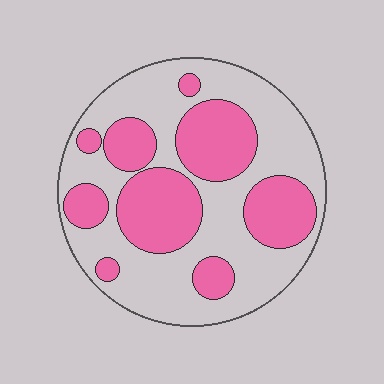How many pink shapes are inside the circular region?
9.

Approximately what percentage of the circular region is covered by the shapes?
Approximately 40%.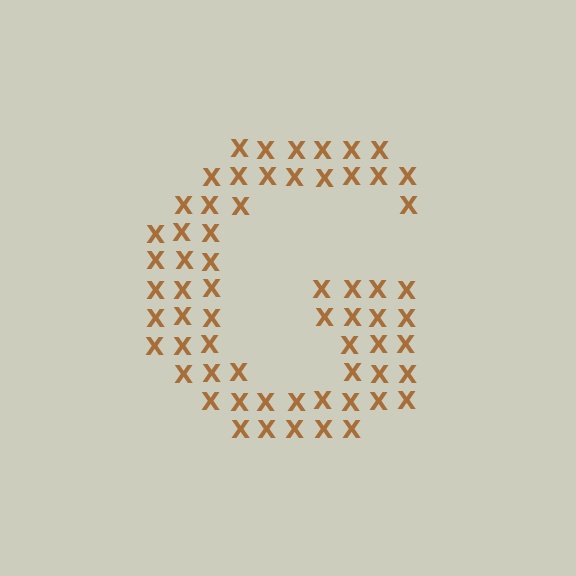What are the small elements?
The small elements are letter X's.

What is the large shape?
The large shape is the letter G.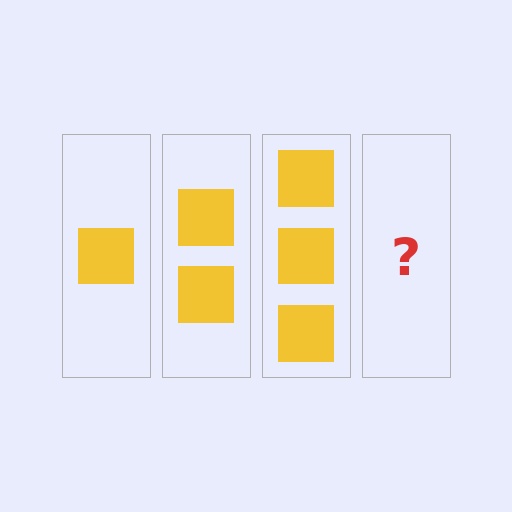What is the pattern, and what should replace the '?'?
The pattern is that each step adds one more square. The '?' should be 4 squares.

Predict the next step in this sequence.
The next step is 4 squares.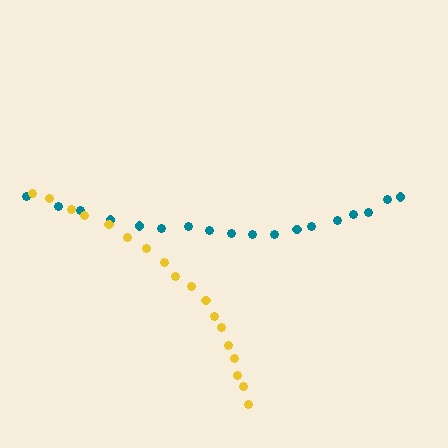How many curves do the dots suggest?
There are 2 distinct paths.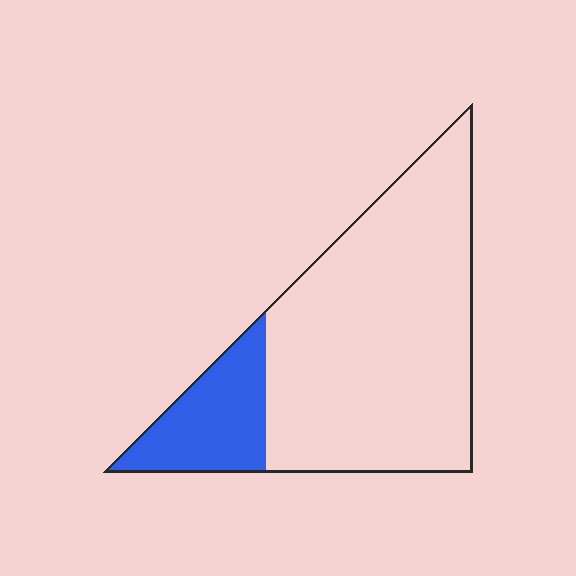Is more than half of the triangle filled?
No.